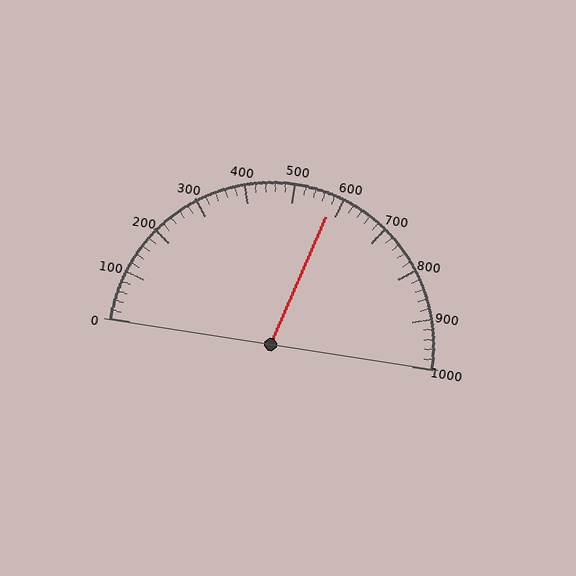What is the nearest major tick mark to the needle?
The nearest major tick mark is 600.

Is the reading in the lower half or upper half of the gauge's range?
The reading is in the upper half of the range (0 to 1000).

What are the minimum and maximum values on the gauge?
The gauge ranges from 0 to 1000.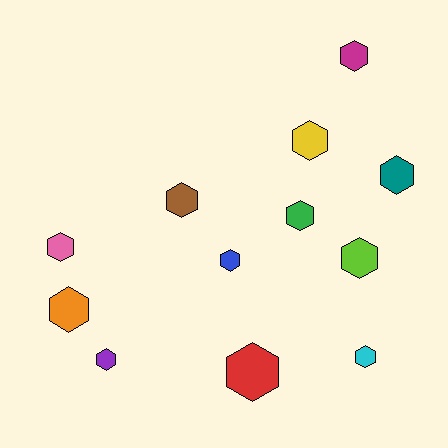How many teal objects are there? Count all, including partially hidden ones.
There is 1 teal object.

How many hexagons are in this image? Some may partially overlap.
There are 12 hexagons.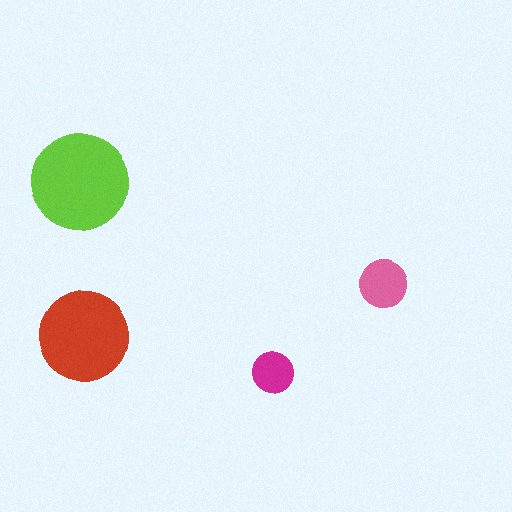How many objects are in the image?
There are 4 objects in the image.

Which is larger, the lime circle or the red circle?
The lime one.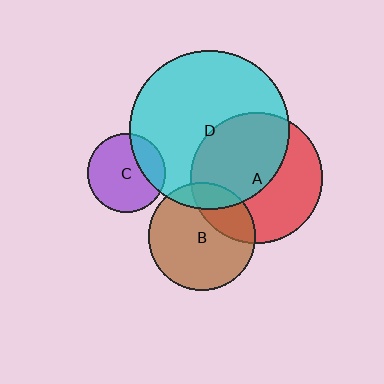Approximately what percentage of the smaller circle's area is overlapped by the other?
Approximately 25%.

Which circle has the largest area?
Circle D (cyan).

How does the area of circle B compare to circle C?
Approximately 1.9 times.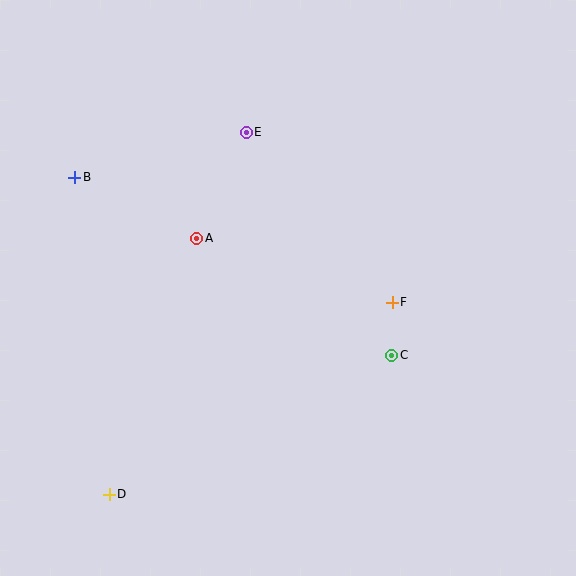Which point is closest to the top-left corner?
Point B is closest to the top-left corner.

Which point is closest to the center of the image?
Point A at (197, 238) is closest to the center.